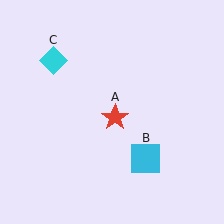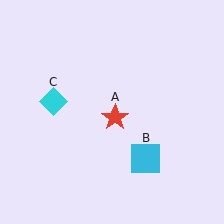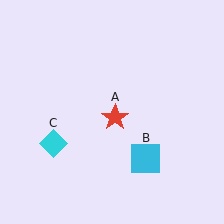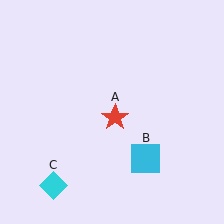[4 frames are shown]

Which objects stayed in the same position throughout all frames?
Red star (object A) and cyan square (object B) remained stationary.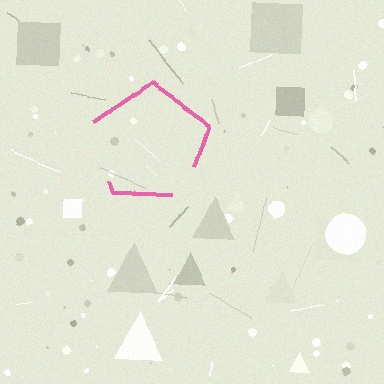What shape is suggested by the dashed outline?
The dashed outline suggests a pentagon.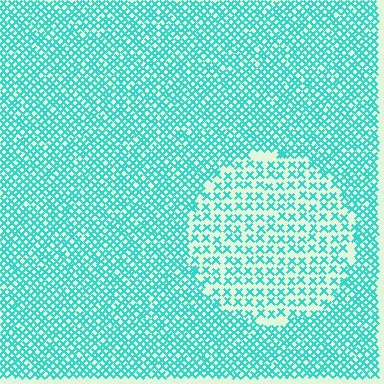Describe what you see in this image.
The image contains small cyan elements arranged at two different densities. A circle-shaped region is visible where the elements are less densely packed than the surrounding area.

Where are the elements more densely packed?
The elements are more densely packed outside the circle boundary.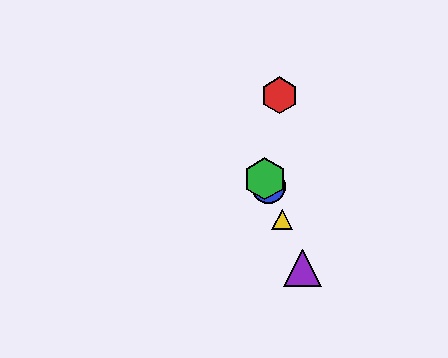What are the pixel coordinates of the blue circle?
The blue circle is at (268, 187).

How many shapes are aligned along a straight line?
4 shapes (the blue circle, the green hexagon, the yellow triangle, the purple triangle) are aligned along a straight line.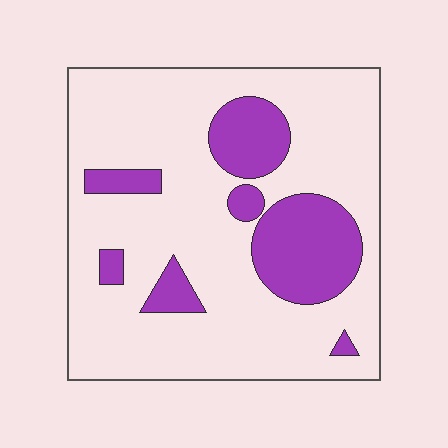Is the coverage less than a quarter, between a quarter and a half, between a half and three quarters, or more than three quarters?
Less than a quarter.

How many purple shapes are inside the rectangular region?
7.